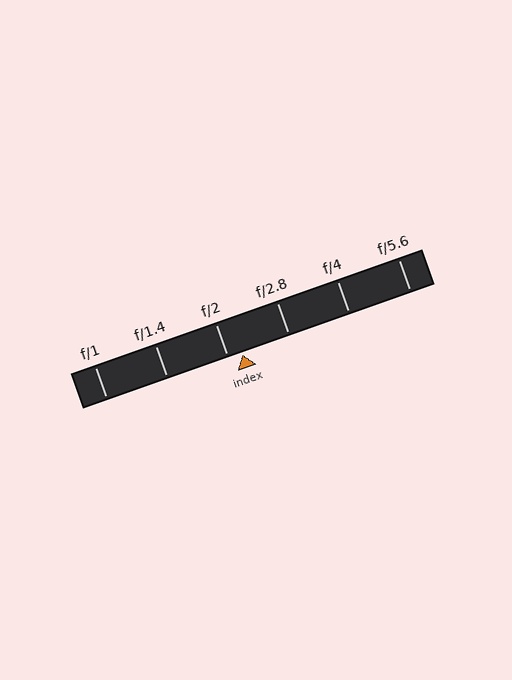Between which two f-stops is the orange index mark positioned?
The index mark is between f/2 and f/2.8.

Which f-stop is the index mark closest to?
The index mark is closest to f/2.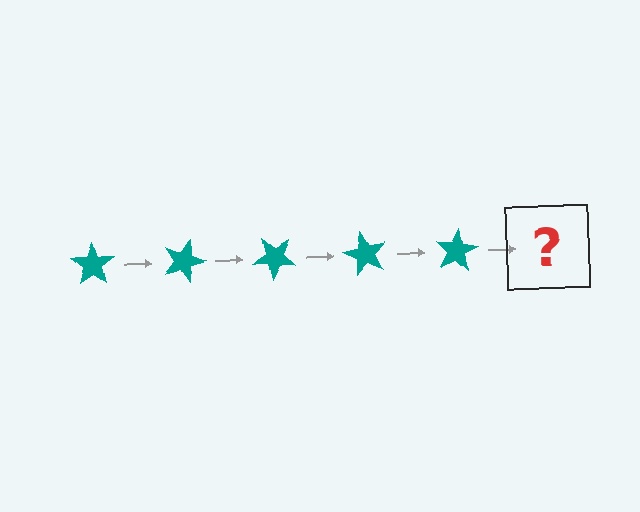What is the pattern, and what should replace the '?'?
The pattern is that the star rotates 20 degrees each step. The '?' should be a teal star rotated 100 degrees.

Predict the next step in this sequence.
The next step is a teal star rotated 100 degrees.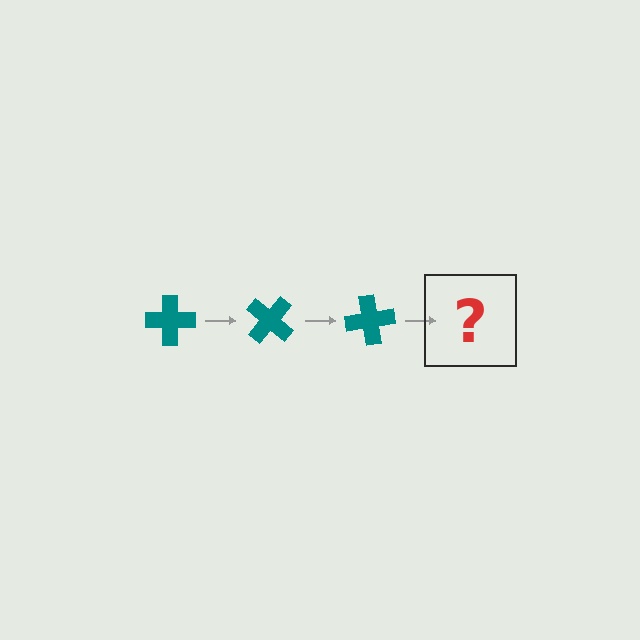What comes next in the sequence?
The next element should be a teal cross rotated 120 degrees.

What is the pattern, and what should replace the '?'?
The pattern is that the cross rotates 40 degrees each step. The '?' should be a teal cross rotated 120 degrees.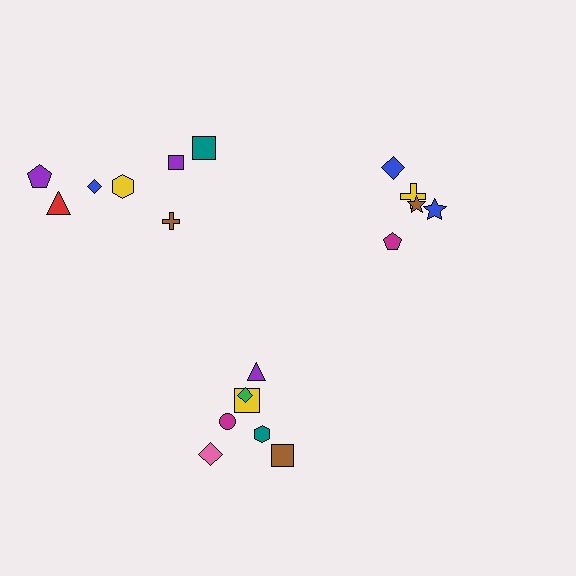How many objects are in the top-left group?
There are 7 objects.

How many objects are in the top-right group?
There are 5 objects.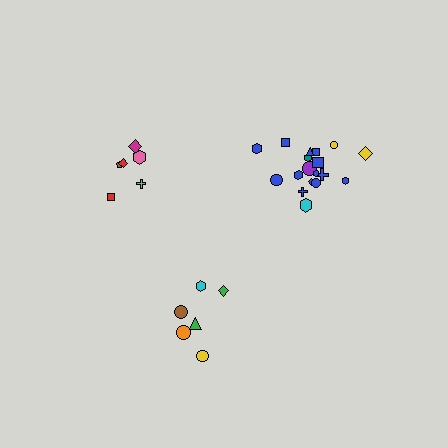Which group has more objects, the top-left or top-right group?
The top-right group.